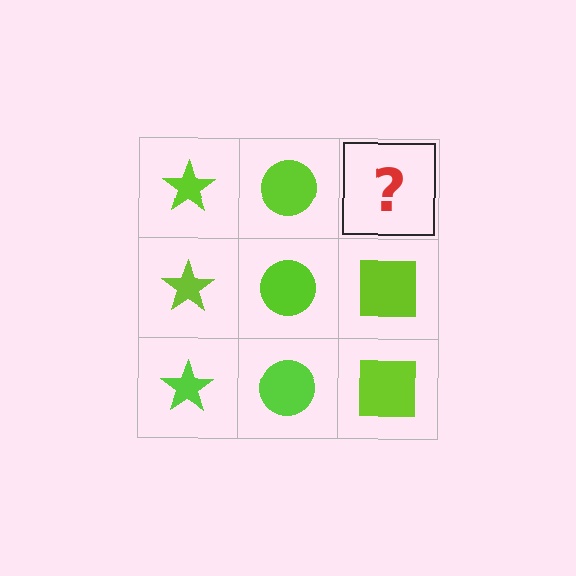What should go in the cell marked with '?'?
The missing cell should contain a lime square.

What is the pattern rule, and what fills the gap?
The rule is that each column has a consistent shape. The gap should be filled with a lime square.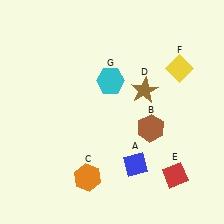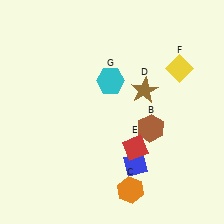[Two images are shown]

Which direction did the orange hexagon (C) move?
The orange hexagon (C) moved right.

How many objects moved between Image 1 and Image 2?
2 objects moved between the two images.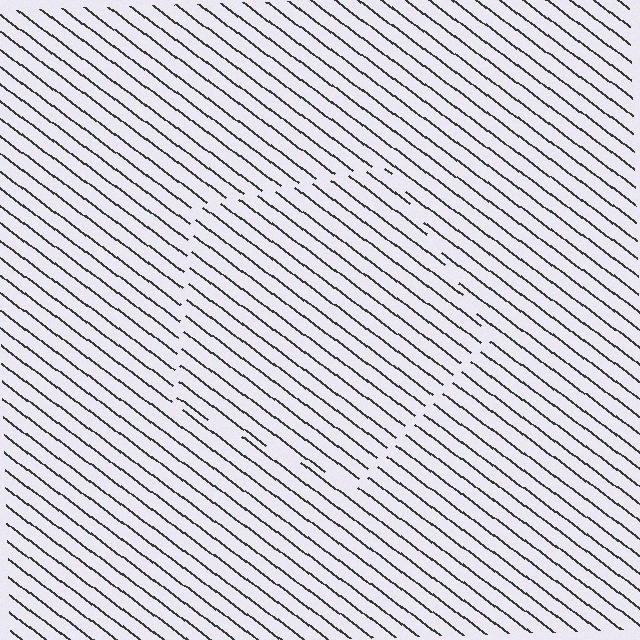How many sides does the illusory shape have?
5 sides — the line-ends trace a pentagon.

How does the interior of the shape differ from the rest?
The interior of the shape contains the same grating, shifted by half a period — the contour is defined by the phase discontinuity where line-ends from the inner and outer gratings abut.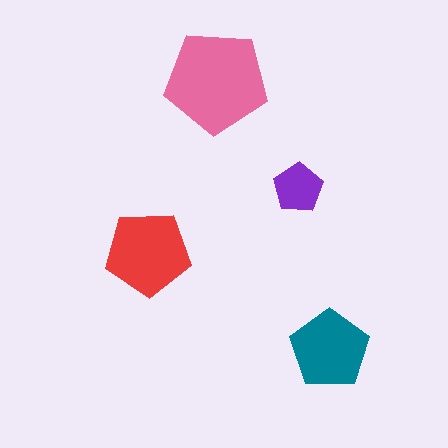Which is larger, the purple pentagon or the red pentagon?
The red one.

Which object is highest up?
The pink pentagon is topmost.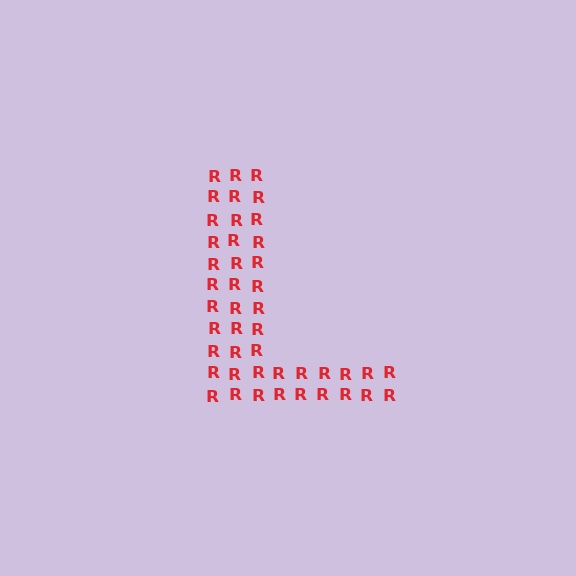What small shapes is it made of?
It is made of small letter R's.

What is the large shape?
The large shape is the letter L.